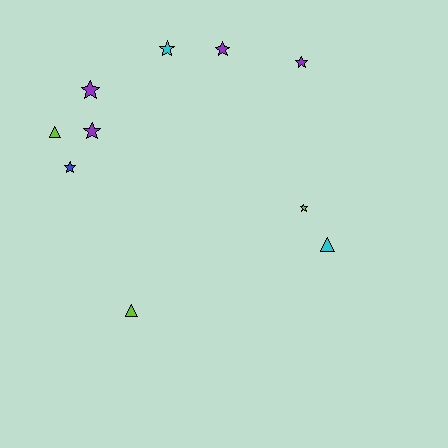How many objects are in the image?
There are 10 objects.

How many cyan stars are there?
There is 1 cyan star.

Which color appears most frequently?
Purple, with 4 objects.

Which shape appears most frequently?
Star, with 7 objects.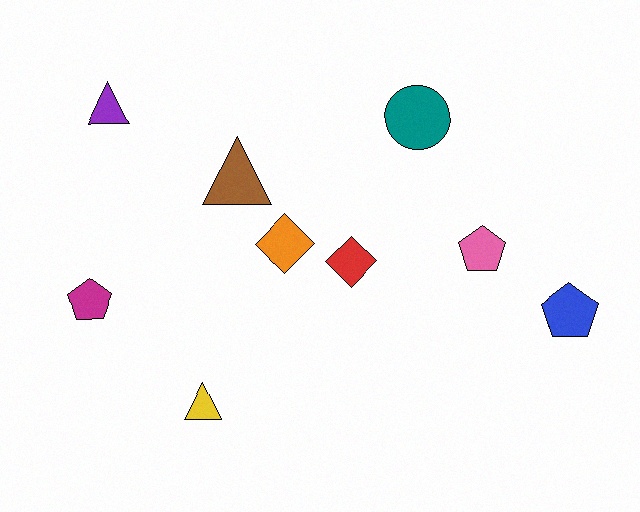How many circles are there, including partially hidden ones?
There is 1 circle.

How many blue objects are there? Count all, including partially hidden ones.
There is 1 blue object.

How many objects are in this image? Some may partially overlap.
There are 9 objects.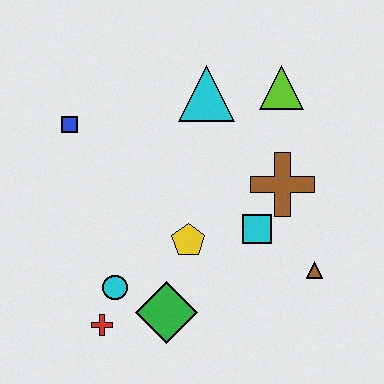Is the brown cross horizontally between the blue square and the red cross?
No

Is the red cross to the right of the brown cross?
No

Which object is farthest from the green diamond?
The lime triangle is farthest from the green diamond.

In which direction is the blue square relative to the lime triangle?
The blue square is to the left of the lime triangle.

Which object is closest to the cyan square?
The brown cross is closest to the cyan square.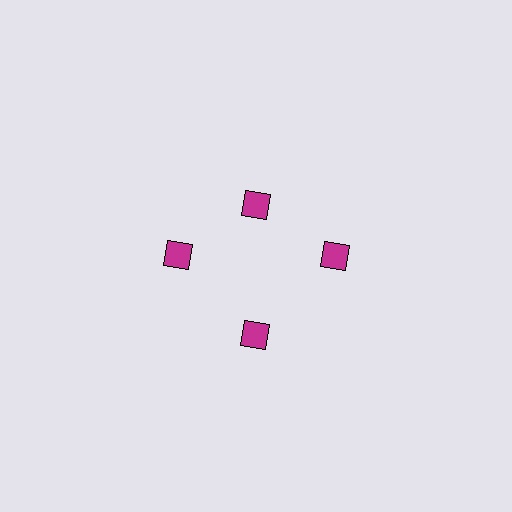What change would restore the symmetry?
The symmetry would be restored by moving it outward, back onto the ring so that all 4 diamonds sit at equal angles and equal distance from the center.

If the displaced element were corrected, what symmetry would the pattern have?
It would have 4-fold rotational symmetry — the pattern would map onto itself every 90 degrees.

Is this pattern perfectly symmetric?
No. The 4 magenta diamonds are arranged in a ring, but one element near the 12 o'clock position is pulled inward toward the center, breaking the 4-fold rotational symmetry.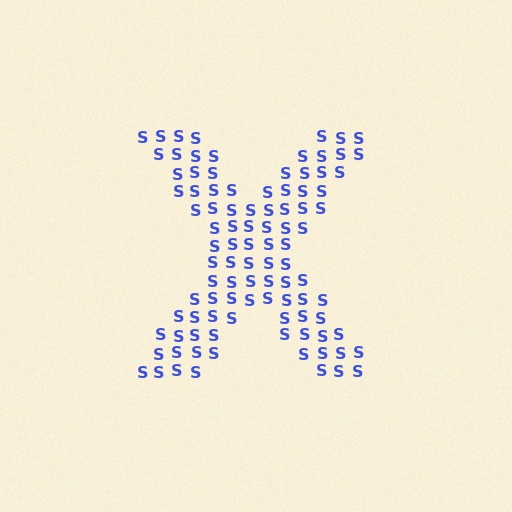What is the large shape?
The large shape is the letter X.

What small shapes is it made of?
It is made of small letter S's.